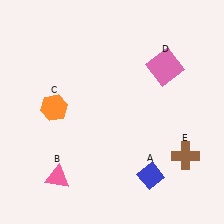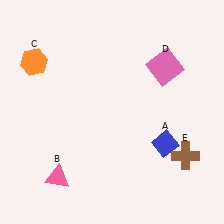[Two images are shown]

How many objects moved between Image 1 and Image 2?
2 objects moved between the two images.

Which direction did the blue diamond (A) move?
The blue diamond (A) moved up.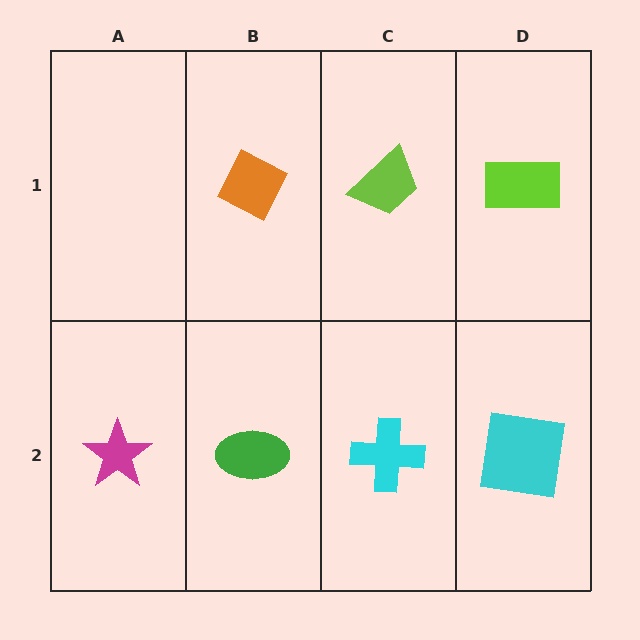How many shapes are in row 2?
4 shapes.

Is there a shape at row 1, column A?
No, that cell is empty.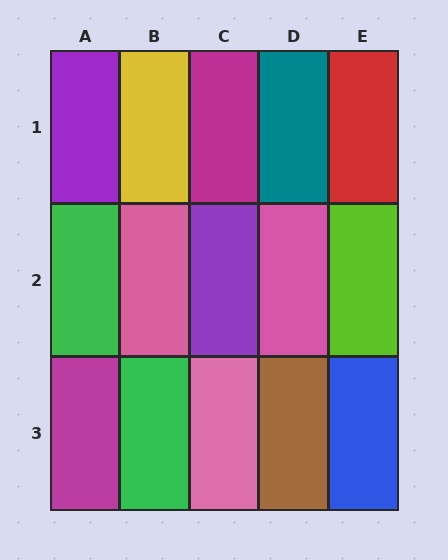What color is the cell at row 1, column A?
Purple.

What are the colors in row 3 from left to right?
Magenta, green, pink, brown, blue.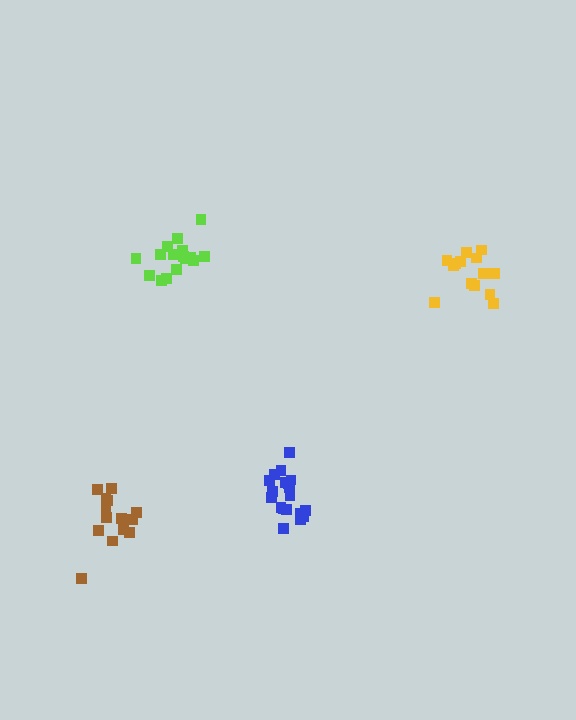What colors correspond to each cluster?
The clusters are colored: lime, yellow, blue, brown.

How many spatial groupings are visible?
There are 4 spatial groupings.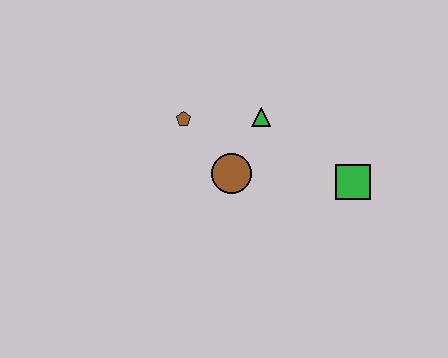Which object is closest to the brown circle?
The green triangle is closest to the brown circle.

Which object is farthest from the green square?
The brown pentagon is farthest from the green square.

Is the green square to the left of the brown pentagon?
No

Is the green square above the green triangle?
No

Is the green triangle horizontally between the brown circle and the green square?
Yes